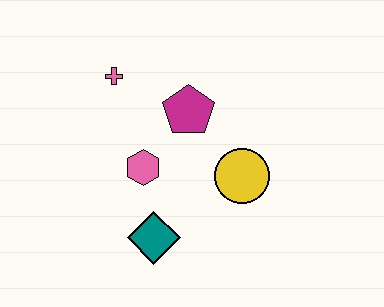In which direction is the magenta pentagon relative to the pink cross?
The magenta pentagon is to the right of the pink cross.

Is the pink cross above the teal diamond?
Yes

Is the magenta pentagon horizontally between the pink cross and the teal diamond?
No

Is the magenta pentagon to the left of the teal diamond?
No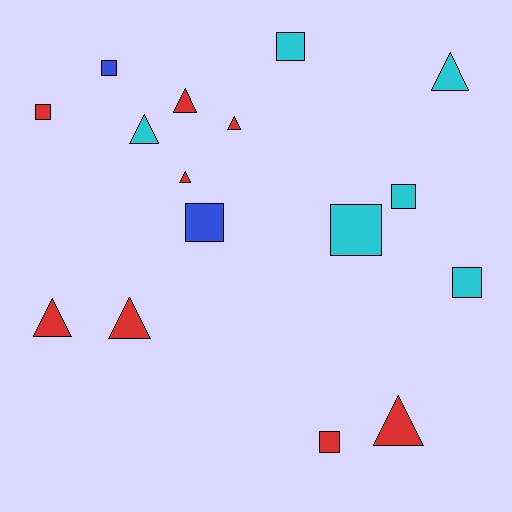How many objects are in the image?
There are 16 objects.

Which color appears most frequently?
Red, with 8 objects.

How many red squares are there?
There are 2 red squares.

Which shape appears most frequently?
Triangle, with 8 objects.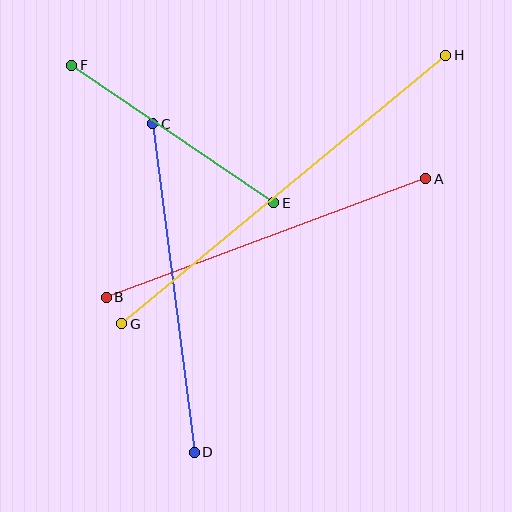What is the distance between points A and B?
The distance is approximately 341 pixels.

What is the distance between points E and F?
The distance is approximately 244 pixels.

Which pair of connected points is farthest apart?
Points G and H are farthest apart.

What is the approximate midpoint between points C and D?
The midpoint is at approximately (174, 288) pixels.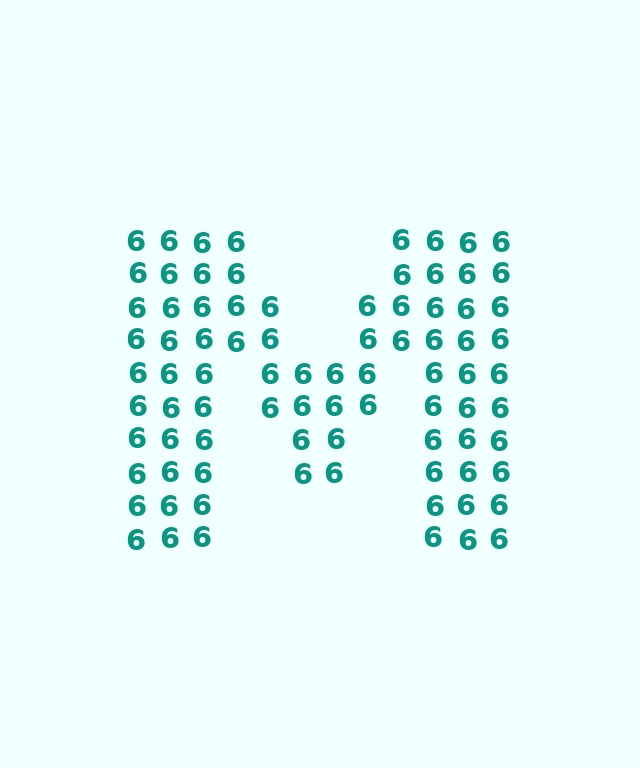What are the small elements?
The small elements are digit 6's.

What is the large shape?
The large shape is the letter M.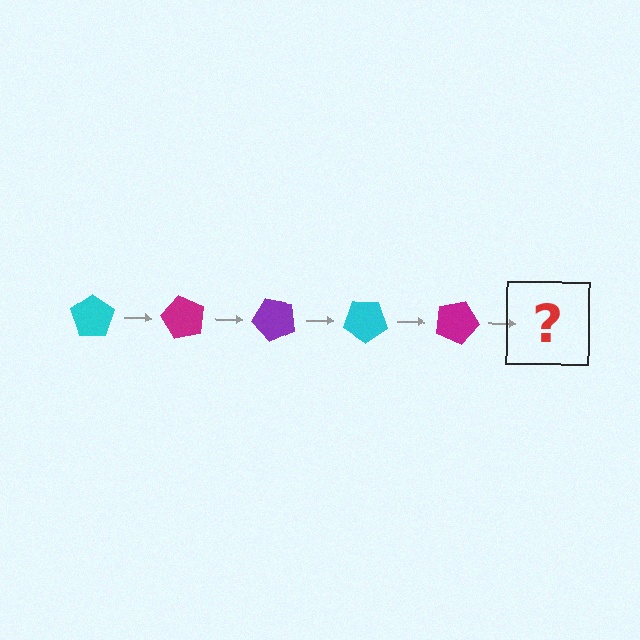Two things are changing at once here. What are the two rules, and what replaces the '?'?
The two rules are that it rotates 60 degrees each step and the color cycles through cyan, magenta, and purple. The '?' should be a purple pentagon, rotated 300 degrees from the start.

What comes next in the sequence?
The next element should be a purple pentagon, rotated 300 degrees from the start.